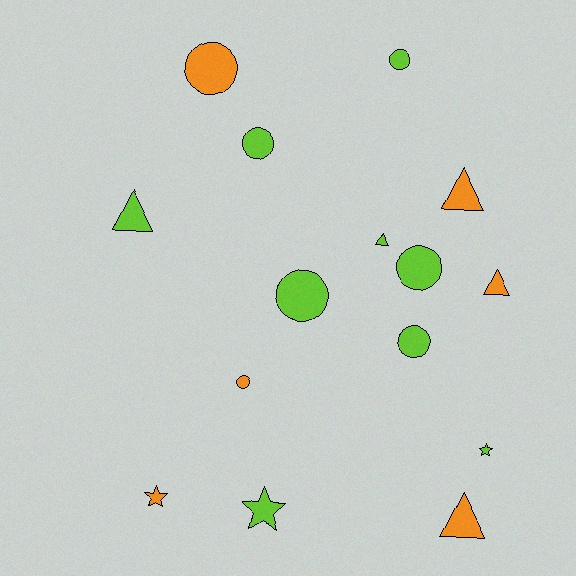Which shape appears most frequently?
Circle, with 7 objects.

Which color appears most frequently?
Lime, with 9 objects.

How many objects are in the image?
There are 15 objects.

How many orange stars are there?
There is 1 orange star.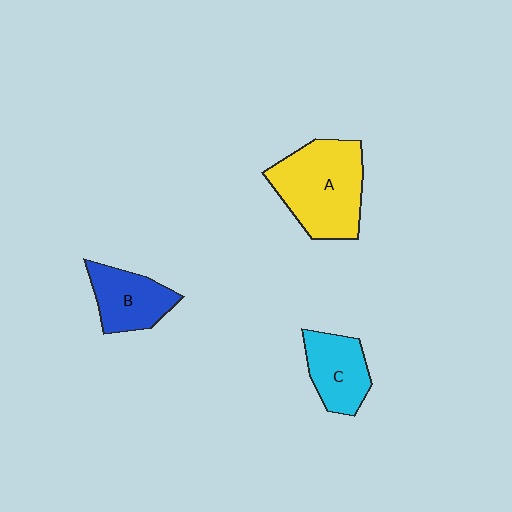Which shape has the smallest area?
Shape C (cyan).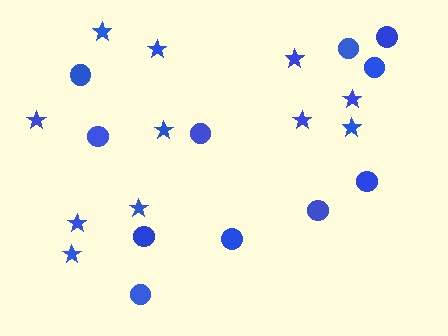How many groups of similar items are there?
There are 2 groups: one group of circles (11) and one group of stars (11).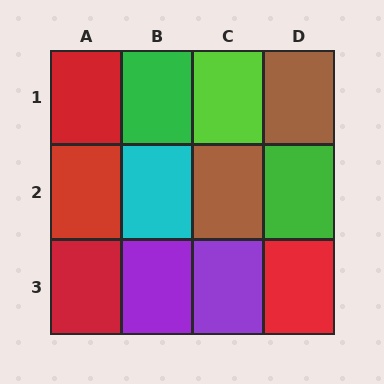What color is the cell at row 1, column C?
Lime.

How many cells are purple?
2 cells are purple.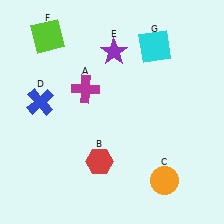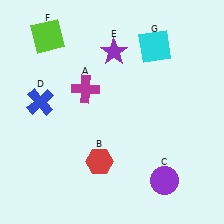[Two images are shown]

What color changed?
The circle (C) changed from orange in Image 1 to purple in Image 2.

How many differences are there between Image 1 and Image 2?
There is 1 difference between the two images.